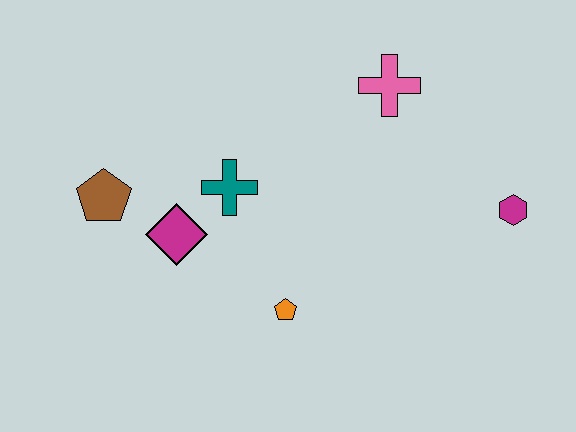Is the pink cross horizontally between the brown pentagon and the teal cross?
No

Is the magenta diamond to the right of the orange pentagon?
No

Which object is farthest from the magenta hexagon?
The brown pentagon is farthest from the magenta hexagon.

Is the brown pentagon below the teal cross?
Yes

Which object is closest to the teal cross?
The magenta diamond is closest to the teal cross.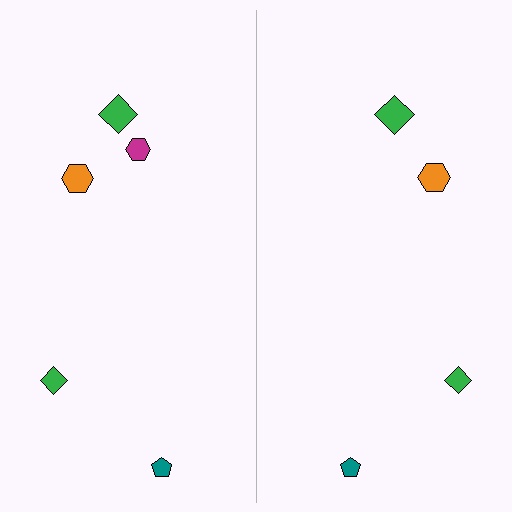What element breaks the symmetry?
A magenta hexagon is missing from the right side.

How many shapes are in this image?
There are 9 shapes in this image.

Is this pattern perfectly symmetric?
No, the pattern is not perfectly symmetric. A magenta hexagon is missing from the right side.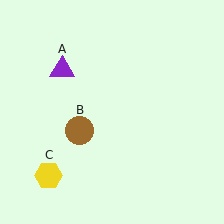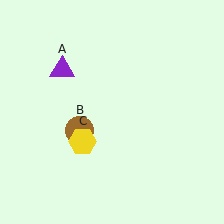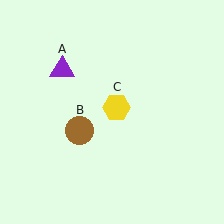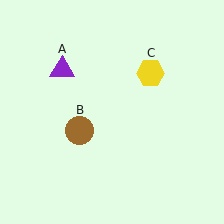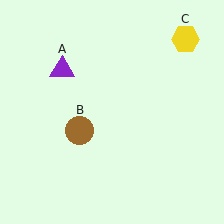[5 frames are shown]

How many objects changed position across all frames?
1 object changed position: yellow hexagon (object C).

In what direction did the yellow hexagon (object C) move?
The yellow hexagon (object C) moved up and to the right.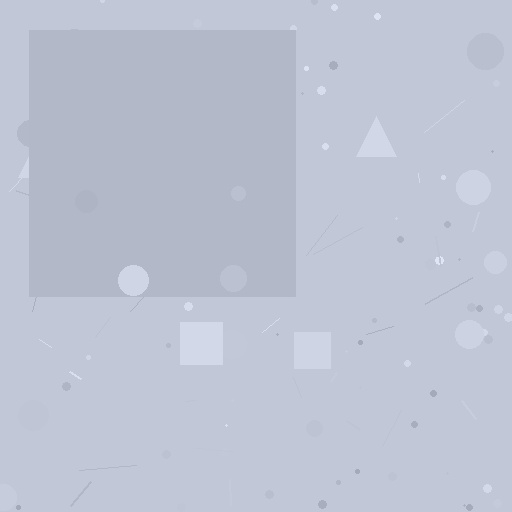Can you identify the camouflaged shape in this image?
The camouflaged shape is a square.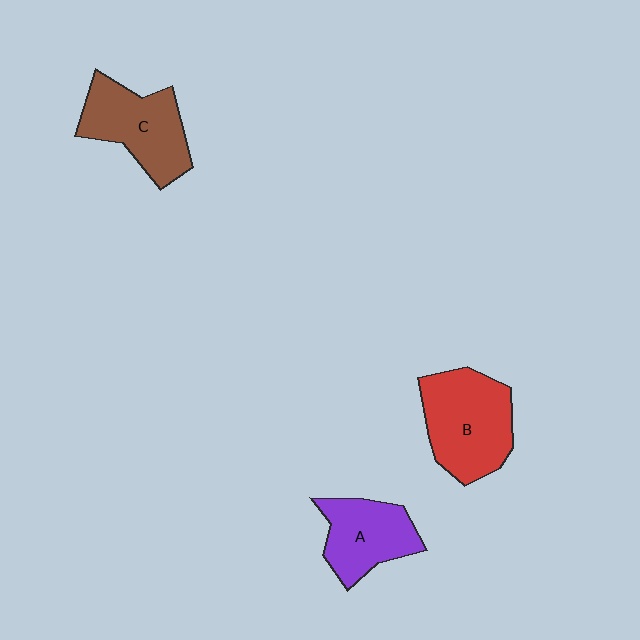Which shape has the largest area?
Shape B (red).